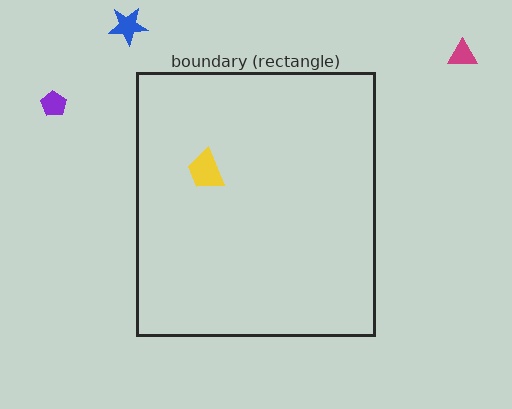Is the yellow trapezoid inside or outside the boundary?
Inside.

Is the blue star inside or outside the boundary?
Outside.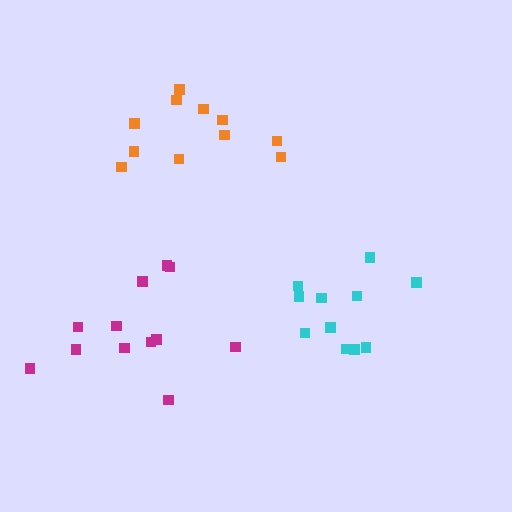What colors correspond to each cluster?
The clusters are colored: cyan, orange, magenta.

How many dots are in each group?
Group 1: 11 dots, Group 2: 11 dots, Group 3: 12 dots (34 total).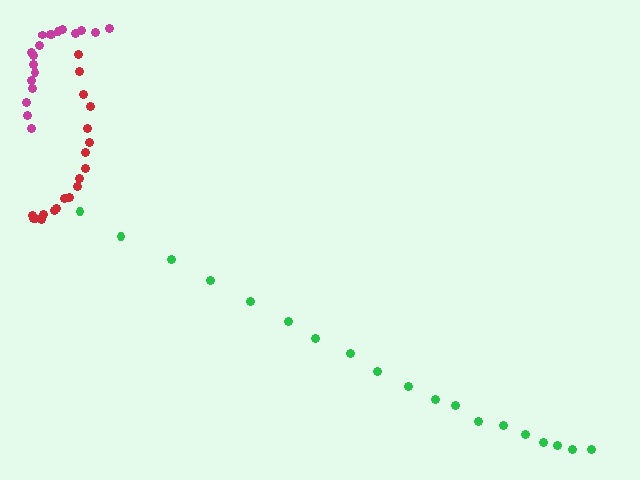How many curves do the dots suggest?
There are 3 distinct paths.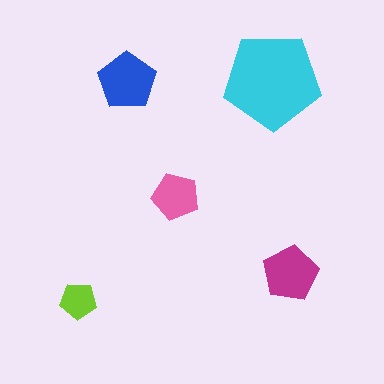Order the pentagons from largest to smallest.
the cyan one, the blue one, the magenta one, the pink one, the lime one.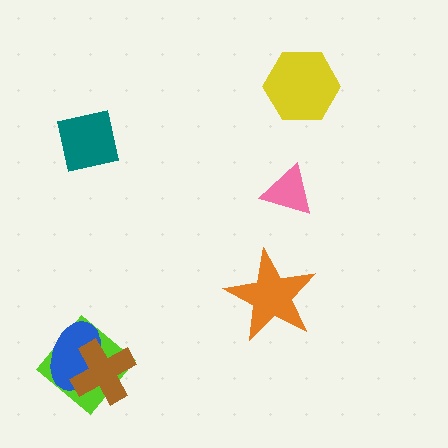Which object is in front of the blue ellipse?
The brown cross is in front of the blue ellipse.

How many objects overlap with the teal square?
0 objects overlap with the teal square.